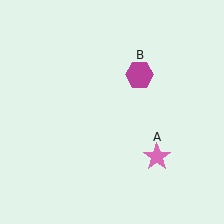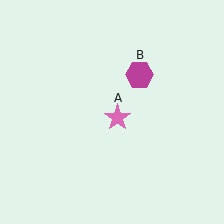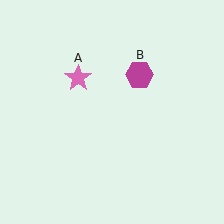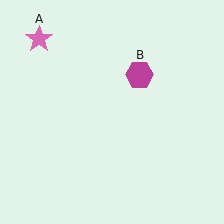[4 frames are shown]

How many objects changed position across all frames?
1 object changed position: pink star (object A).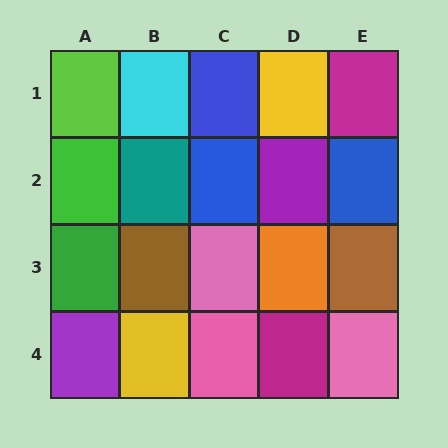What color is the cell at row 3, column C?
Pink.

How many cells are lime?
1 cell is lime.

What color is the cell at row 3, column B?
Brown.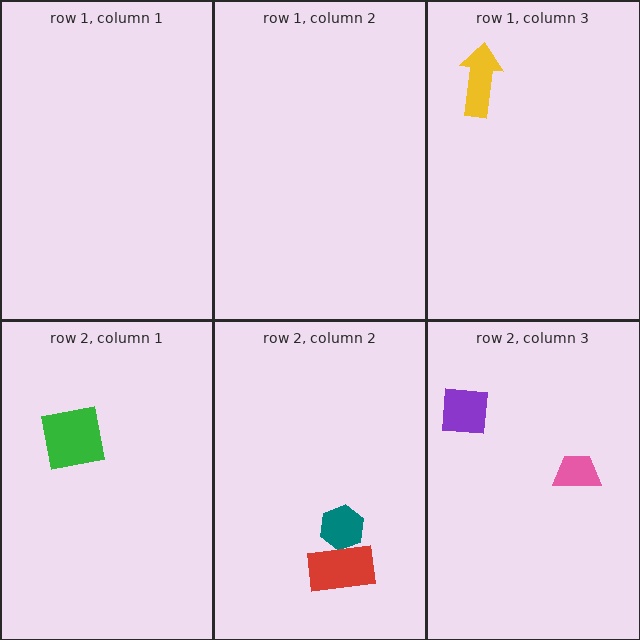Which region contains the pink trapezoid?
The row 2, column 3 region.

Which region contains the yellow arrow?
The row 1, column 3 region.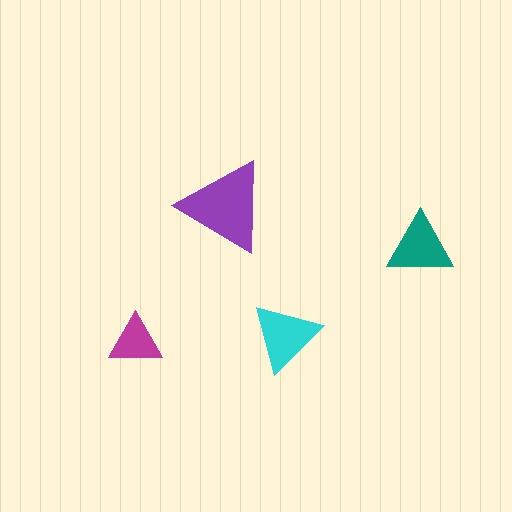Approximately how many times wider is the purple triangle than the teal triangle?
About 1.5 times wider.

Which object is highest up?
The purple triangle is topmost.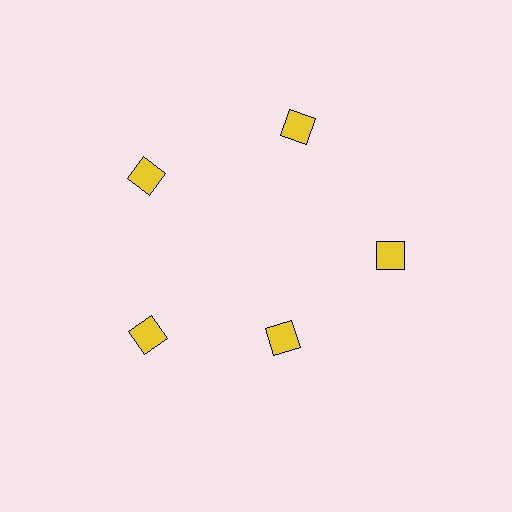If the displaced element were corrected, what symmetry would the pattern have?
It would have 5-fold rotational symmetry — the pattern would map onto itself every 72 degrees.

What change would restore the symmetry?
The symmetry would be restored by moving it outward, back onto the ring so that all 5 diamonds sit at equal angles and equal distance from the center.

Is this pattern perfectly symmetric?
No. The 5 yellow diamonds are arranged in a ring, but one element near the 5 o'clock position is pulled inward toward the center, breaking the 5-fold rotational symmetry.